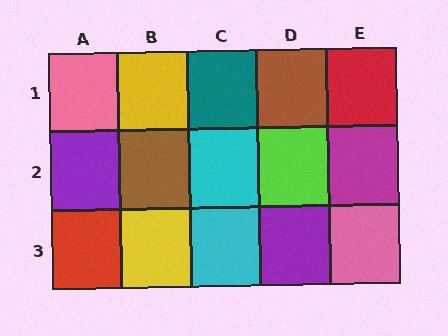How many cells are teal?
1 cell is teal.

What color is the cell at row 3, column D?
Purple.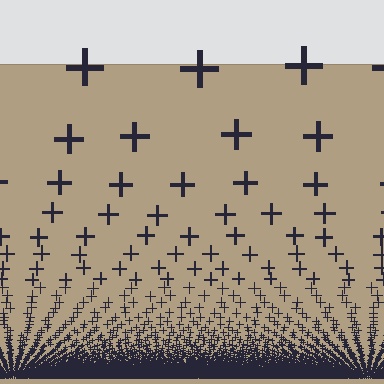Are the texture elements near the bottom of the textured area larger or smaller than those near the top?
Smaller. The gradient is inverted — elements near the bottom are smaller and denser.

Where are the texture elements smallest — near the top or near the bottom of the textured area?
Near the bottom.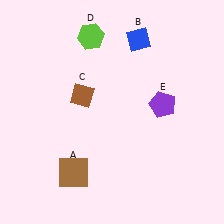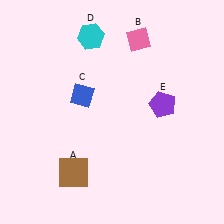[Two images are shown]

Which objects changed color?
B changed from blue to pink. C changed from brown to blue. D changed from lime to cyan.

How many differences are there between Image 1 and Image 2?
There are 3 differences between the two images.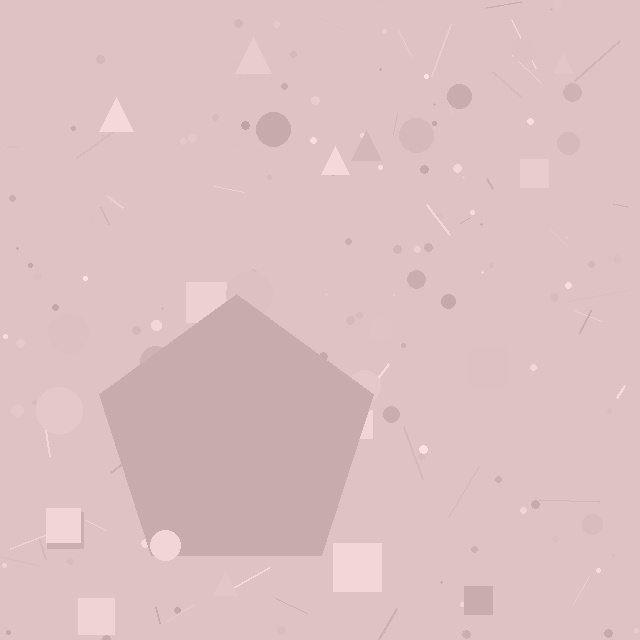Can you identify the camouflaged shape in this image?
The camouflaged shape is a pentagon.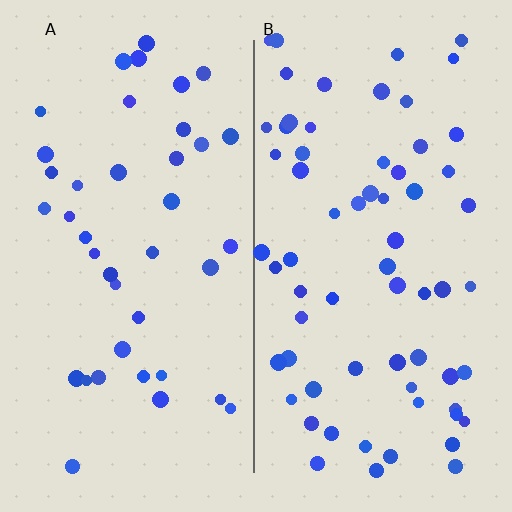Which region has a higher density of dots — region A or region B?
B (the right).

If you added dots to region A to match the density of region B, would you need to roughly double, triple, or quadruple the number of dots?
Approximately double.